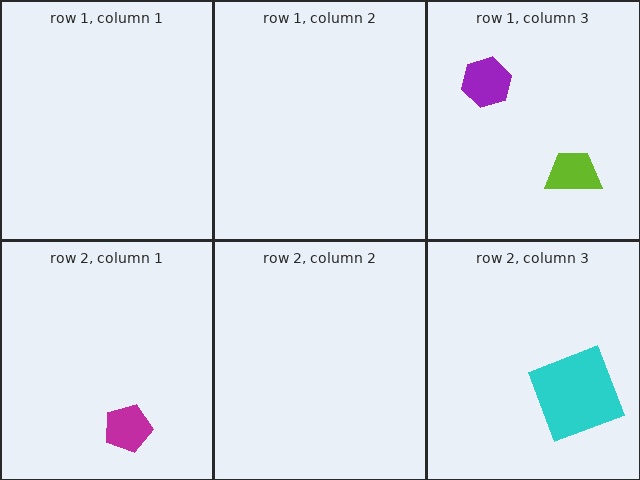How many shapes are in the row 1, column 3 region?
2.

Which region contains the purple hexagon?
The row 1, column 3 region.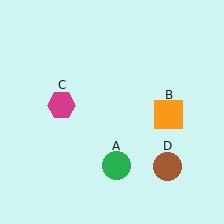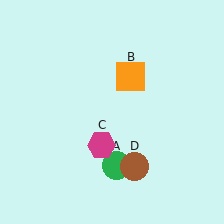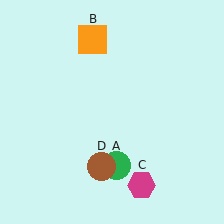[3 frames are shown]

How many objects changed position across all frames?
3 objects changed position: orange square (object B), magenta hexagon (object C), brown circle (object D).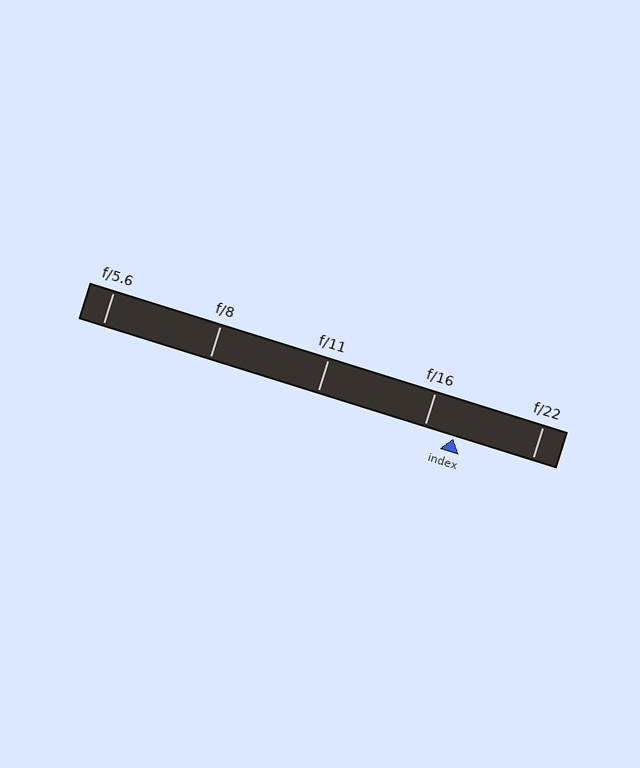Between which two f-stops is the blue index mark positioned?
The index mark is between f/16 and f/22.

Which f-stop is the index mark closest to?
The index mark is closest to f/16.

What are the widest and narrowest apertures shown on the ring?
The widest aperture shown is f/5.6 and the narrowest is f/22.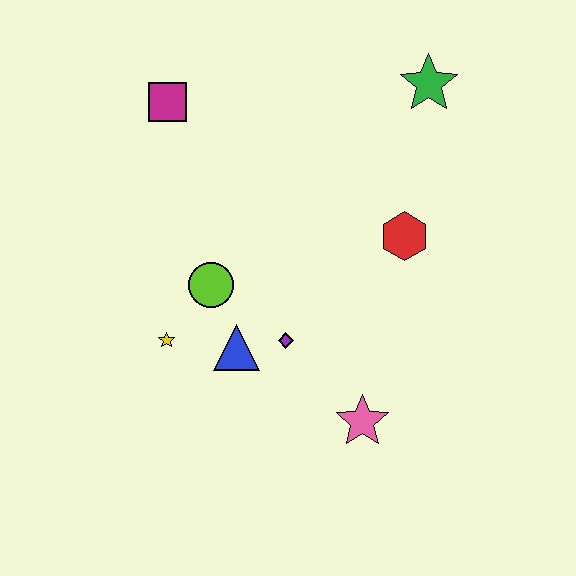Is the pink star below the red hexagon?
Yes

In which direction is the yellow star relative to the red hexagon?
The yellow star is to the left of the red hexagon.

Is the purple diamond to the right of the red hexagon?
No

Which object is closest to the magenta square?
The lime circle is closest to the magenta square.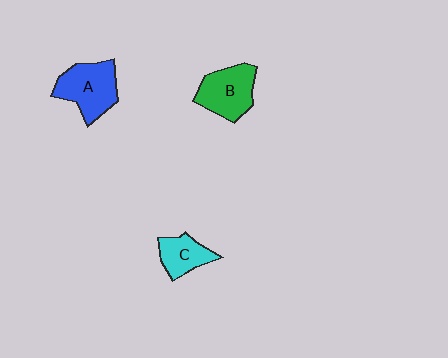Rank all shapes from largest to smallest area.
From largest to smallest: A (blue), B (green), C (cyan).